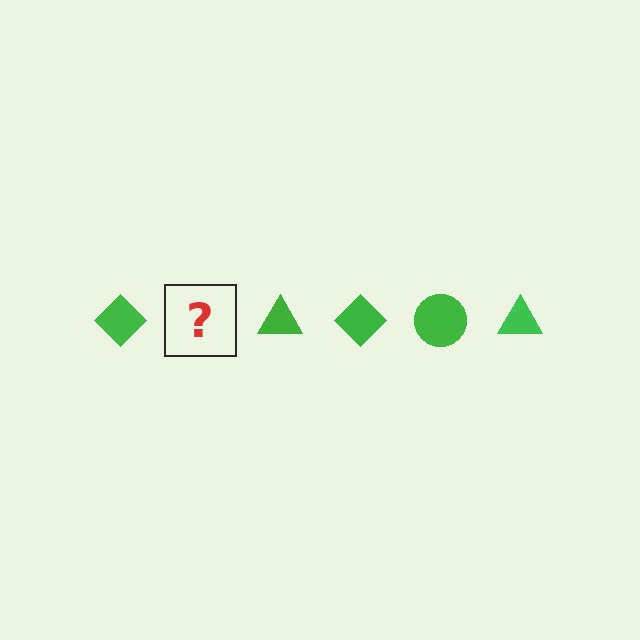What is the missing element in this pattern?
The missing element is a green circle.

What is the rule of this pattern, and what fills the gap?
The rule is that the pattern cycles through diamond, circle, triangle shapes in green. The gap should be filled with a green circle.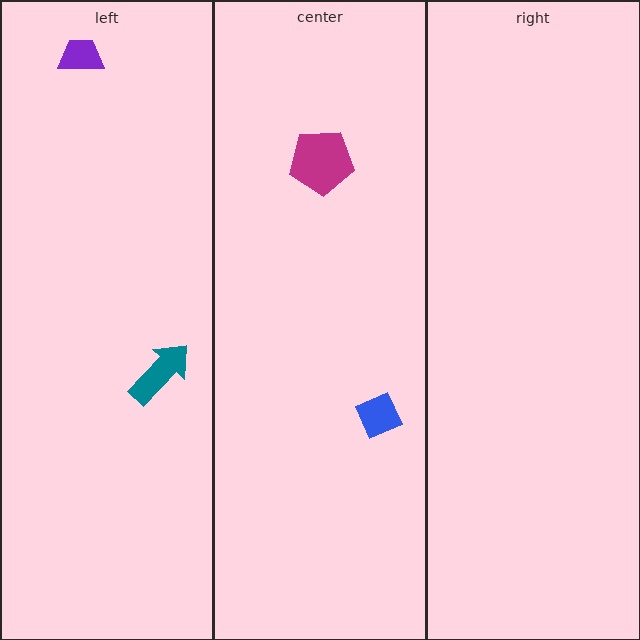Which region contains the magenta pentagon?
The center region.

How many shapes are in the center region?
2.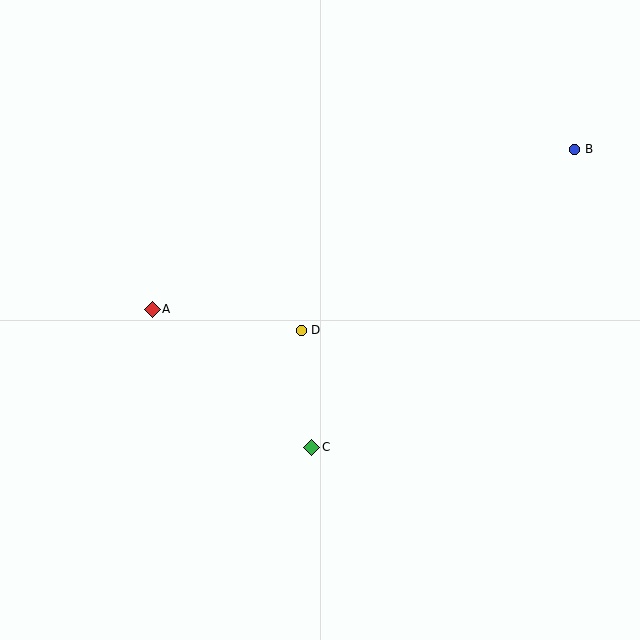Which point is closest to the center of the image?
Point D at (301, 330) is closest to the center.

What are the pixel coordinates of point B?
Point B is at (575, 149).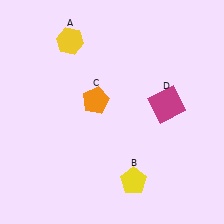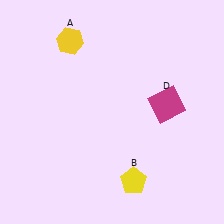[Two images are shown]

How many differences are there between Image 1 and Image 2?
There is 1 difference between the two images.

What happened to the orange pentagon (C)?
The orange pentagon (C) was removed in Image 2. It was in the top-left area of Image 1.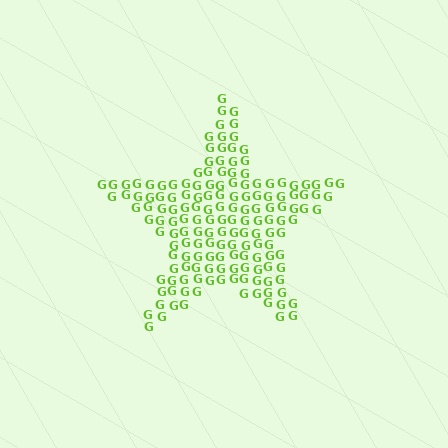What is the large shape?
The large shape is a star.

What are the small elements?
The small elements are letter G's.